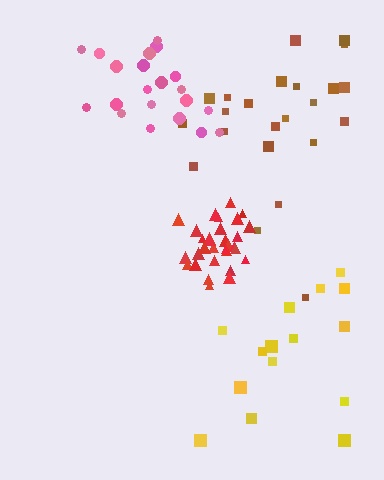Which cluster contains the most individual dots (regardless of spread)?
Red (32).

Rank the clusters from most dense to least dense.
red, pink, brown, yellow.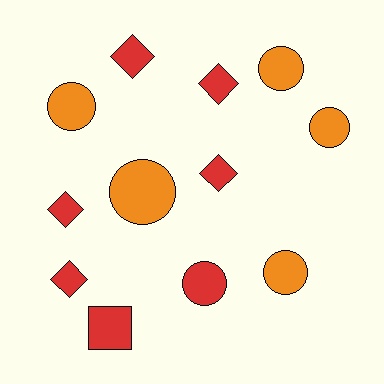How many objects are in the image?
There are 12 objects.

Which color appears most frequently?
Red, with 7 objects.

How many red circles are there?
There is 1 red circle.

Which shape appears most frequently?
Circle, with 6 objects.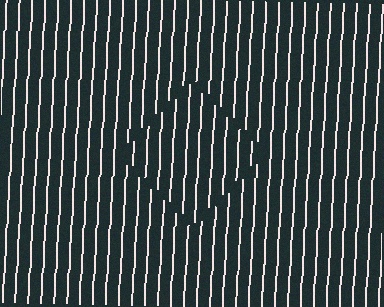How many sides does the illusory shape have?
4 sides — the line-ends trace a square.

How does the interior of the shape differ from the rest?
The interior of the shape contains the same grating, shifted by half a period — the contour is defined by the phase discontinuity where line-ends from the inner and outer gratings abut.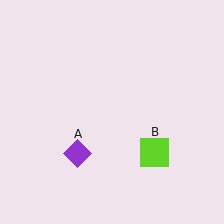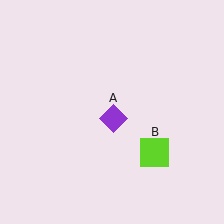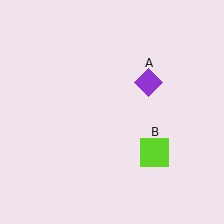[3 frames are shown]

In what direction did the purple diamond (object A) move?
The purple diamond (object A) moved up and to the right.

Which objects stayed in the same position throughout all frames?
Lime square (object B) remained stationary.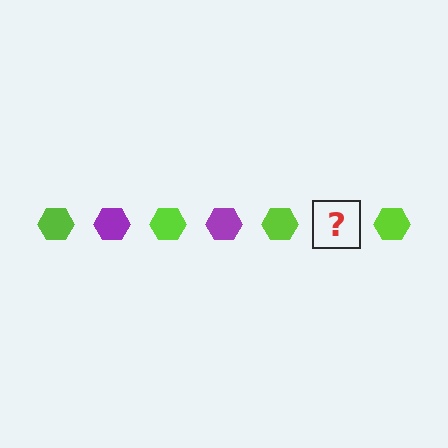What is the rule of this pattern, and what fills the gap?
The rule is that the pattern cycles through lime, purple hexagons. The gap should be filled with a purple hexagon.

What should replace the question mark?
The question mark should be replaced with a purple hexagon.